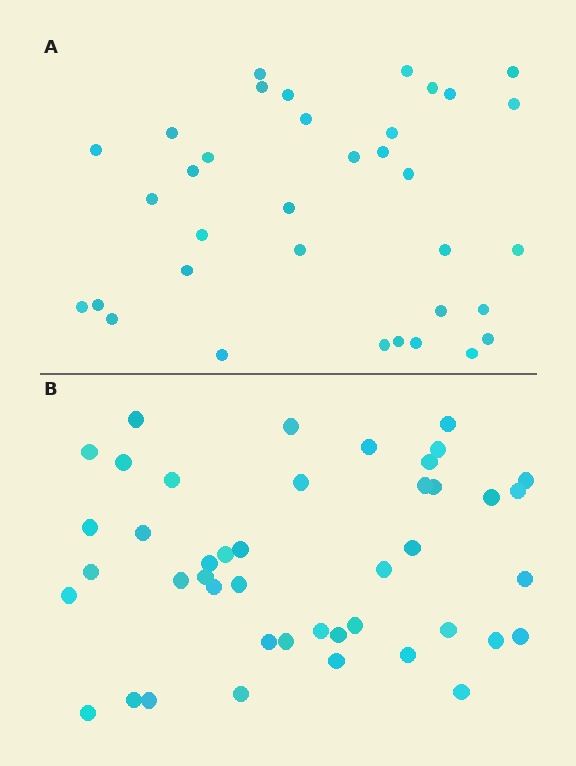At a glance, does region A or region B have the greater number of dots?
Region B (the bottom region) has more dots.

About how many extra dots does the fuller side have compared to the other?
Region B has roughly 8 or so more dots than region A.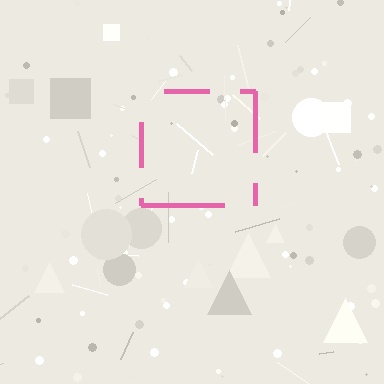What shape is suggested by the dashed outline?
The dashed outline suggests a square.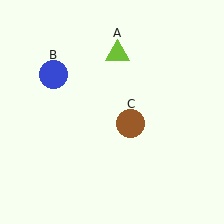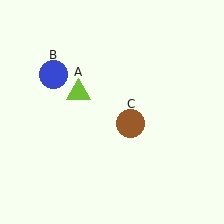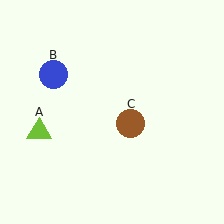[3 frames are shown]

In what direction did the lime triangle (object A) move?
The lime triangle (object A) moved down and to the left.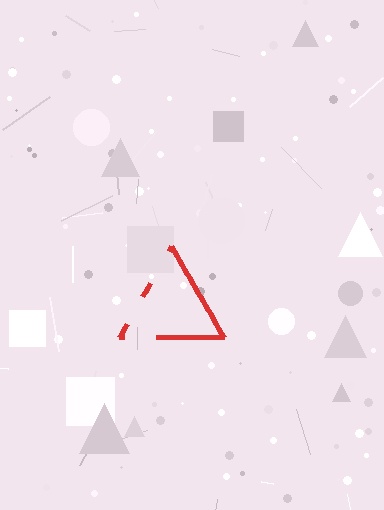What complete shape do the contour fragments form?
The contour fragments form a triangle.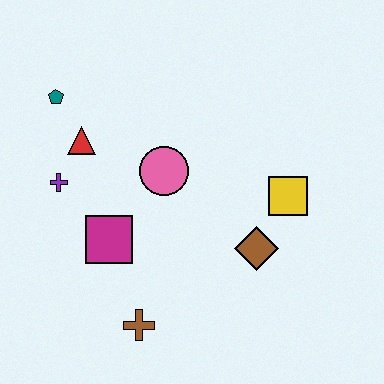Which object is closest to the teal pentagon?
The red triangle is closest to the teal pentagon.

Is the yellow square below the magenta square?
No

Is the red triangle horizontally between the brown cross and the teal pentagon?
Yes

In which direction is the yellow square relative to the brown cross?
The yellow square is to the right of the brown cross.